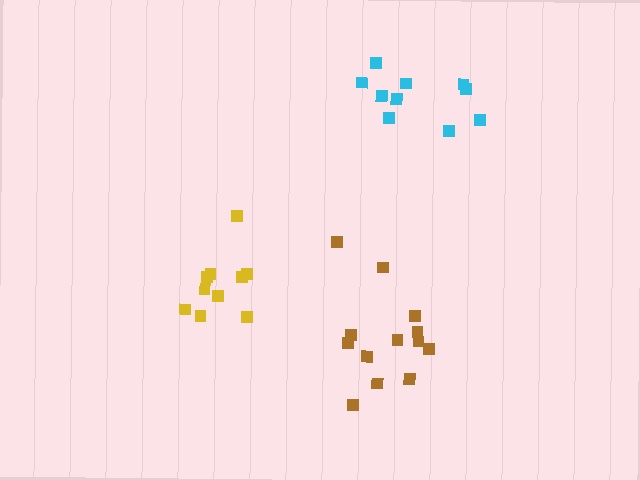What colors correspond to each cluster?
The clusters are colored: yellow, cyan, brown.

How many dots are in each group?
Group 1: 10 dots, Group 2: 10 dots, Group 3: 13 dots (33 total).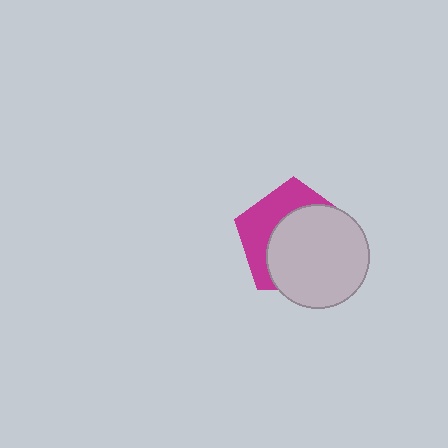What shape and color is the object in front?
The object in front is a light gray circle.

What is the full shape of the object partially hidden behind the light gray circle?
The partially hidden object is a magenta pentagon.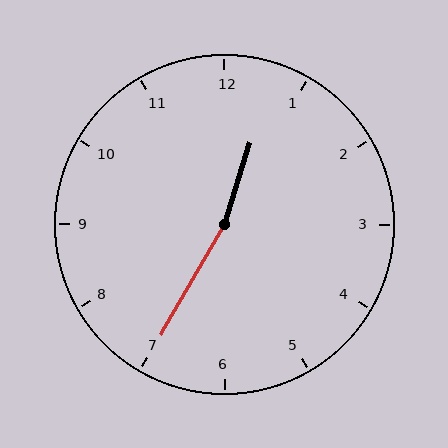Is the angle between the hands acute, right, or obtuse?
It is obtuse.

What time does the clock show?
12:35.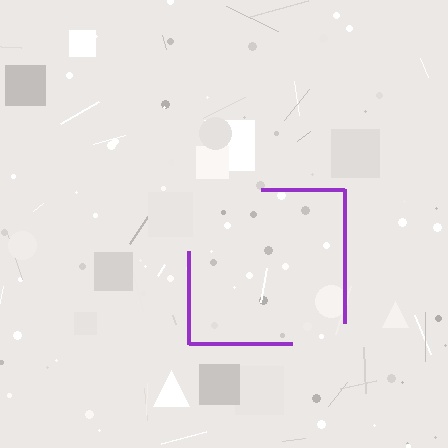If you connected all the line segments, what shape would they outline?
They would outline a square.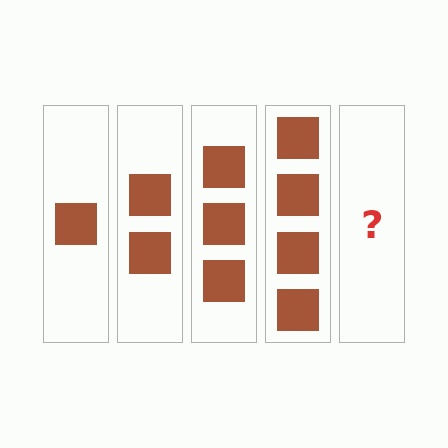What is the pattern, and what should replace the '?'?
The pattern is that each step adds one more square. The '?' should be 5 squares.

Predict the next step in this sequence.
The next step is 5 squares.